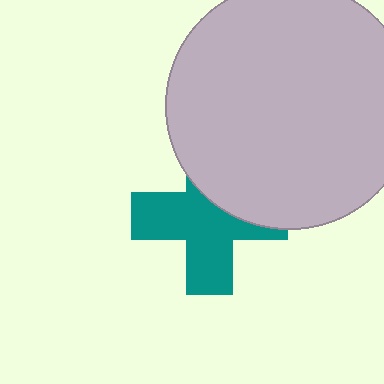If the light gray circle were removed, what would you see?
You would see the complete teal cross.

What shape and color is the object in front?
The object in front is a light gray circle.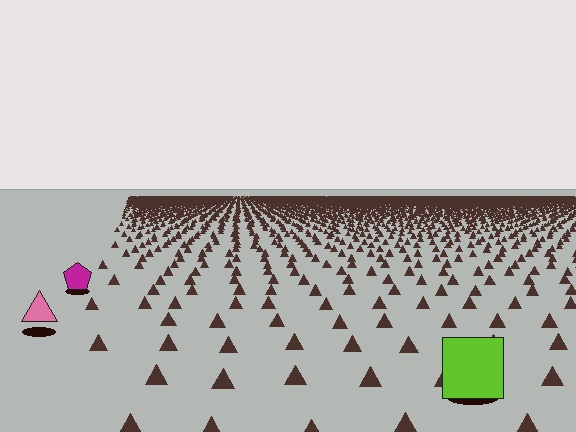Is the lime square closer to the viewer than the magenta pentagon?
Yes. The lime square is closer — you can tell from the texture gradient: the ground texture is coarser near it.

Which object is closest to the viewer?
The lime square is closest. The texture marks near it are larger and more spread out.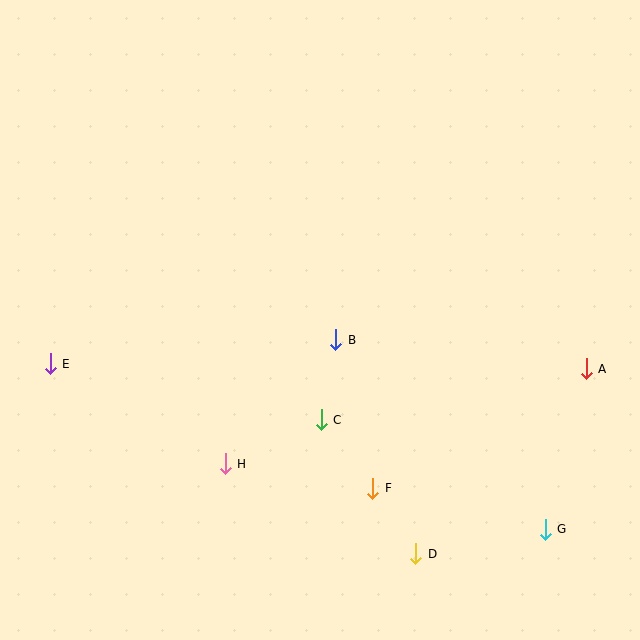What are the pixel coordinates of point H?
Point H is at (225, 464).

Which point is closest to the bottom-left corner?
Point E is closest to the bottom-left corner.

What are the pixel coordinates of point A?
Point A is at (586, 369).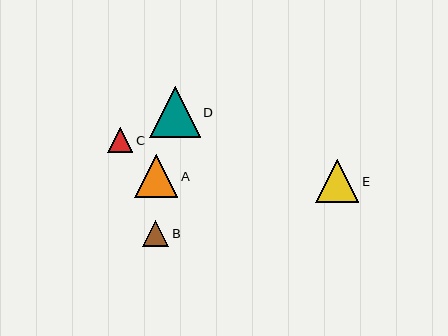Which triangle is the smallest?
Triangle C is the smallest with a size of approximately 25 pixels.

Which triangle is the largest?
Triangle D is the largest with a size of approximately 51 pixels.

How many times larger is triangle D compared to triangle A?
Triangle D is approximately 1.2 times the size of triangle A.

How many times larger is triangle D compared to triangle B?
Triangle D is approximately 1.9 times the size of triangle B.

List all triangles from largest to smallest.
From largest to smallest: D, A, E, B, C.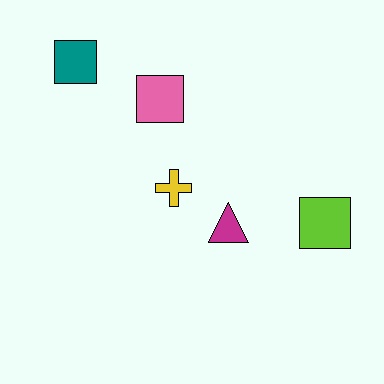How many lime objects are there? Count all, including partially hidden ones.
There is 1 lime object.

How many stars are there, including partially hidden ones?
There are no stars.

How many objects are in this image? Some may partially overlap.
There are 5 objects.